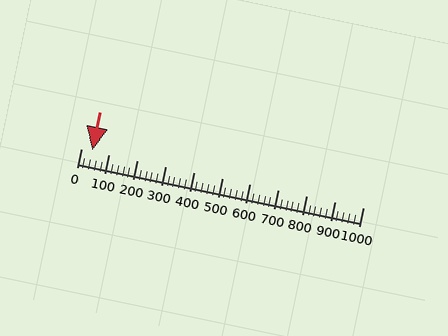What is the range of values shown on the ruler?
The ruler shows values from 0 to 1000.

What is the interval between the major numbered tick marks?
The major tick marks are spaced 100 units apart.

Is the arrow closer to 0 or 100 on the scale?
The arrow is closer to 0.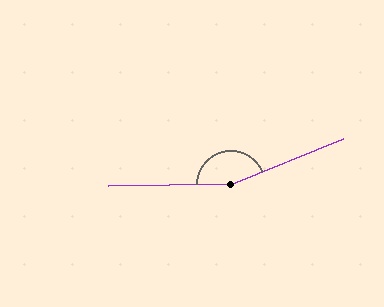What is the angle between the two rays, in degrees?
Approximately 158 degrees.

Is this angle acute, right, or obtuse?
It is obtuse.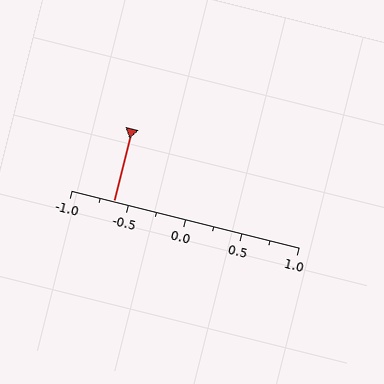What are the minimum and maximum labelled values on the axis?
The axis runs from -1.0 to 1.0.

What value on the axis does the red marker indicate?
The marker indicates approximately -0.62.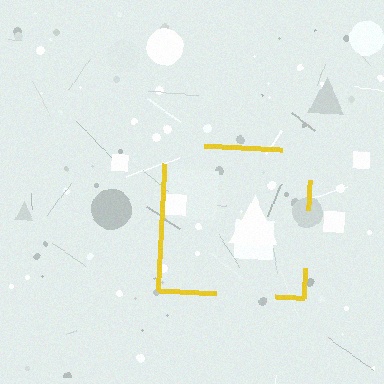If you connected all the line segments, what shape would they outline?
They would outline a square.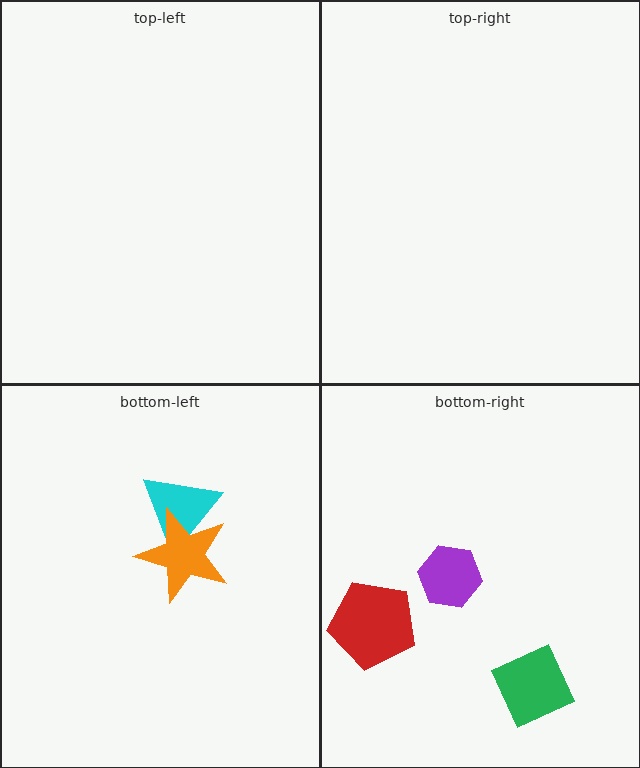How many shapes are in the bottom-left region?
2.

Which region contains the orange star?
The bottom-left region.